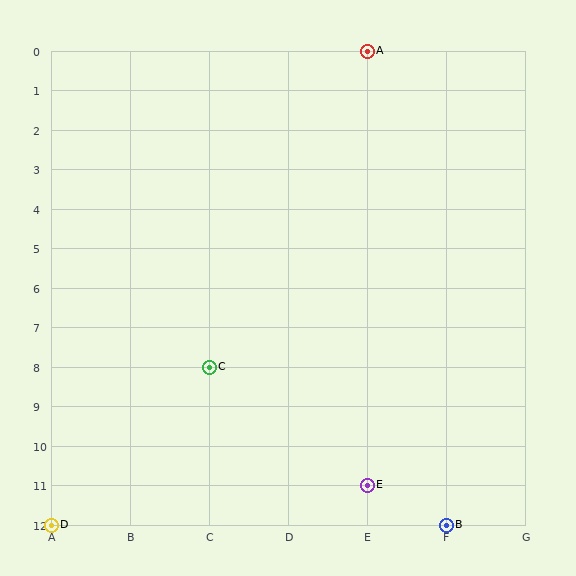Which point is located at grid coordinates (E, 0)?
Point A is at (E, 0).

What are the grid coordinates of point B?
Point B is at grid coordinates (F, 12).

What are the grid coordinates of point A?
Point A is at grid coordinates (E, 0).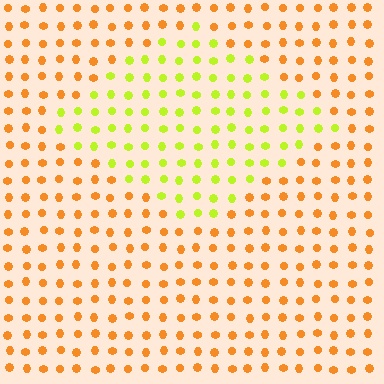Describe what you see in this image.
The image is filled with small orange elements in a uniform arrangement. A diamond-shaped region is visible where the elements are tinted to a slightly different hue, forming a subtle color boundary.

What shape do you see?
I see a diamond.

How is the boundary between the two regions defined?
The boundary is defined purely by a slight shift in hue (about 47 degrees). Spacing, size, and orientation are identical on both sides.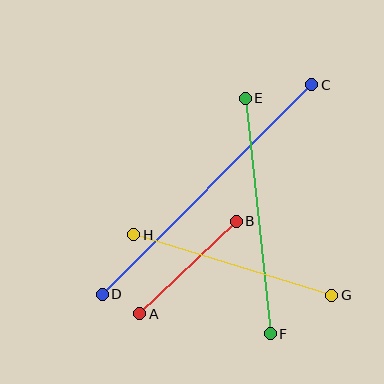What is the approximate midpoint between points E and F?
The midpoint is at approximately (258, 216) pixels.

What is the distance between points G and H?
The distance is approximately 207 pixels.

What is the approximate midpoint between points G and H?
The midpoint is at approximately (233, 265) pixels.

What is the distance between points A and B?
The distance is approximately 133 pixels.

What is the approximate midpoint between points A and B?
The midpoint is at approximately (188, 268) pixels.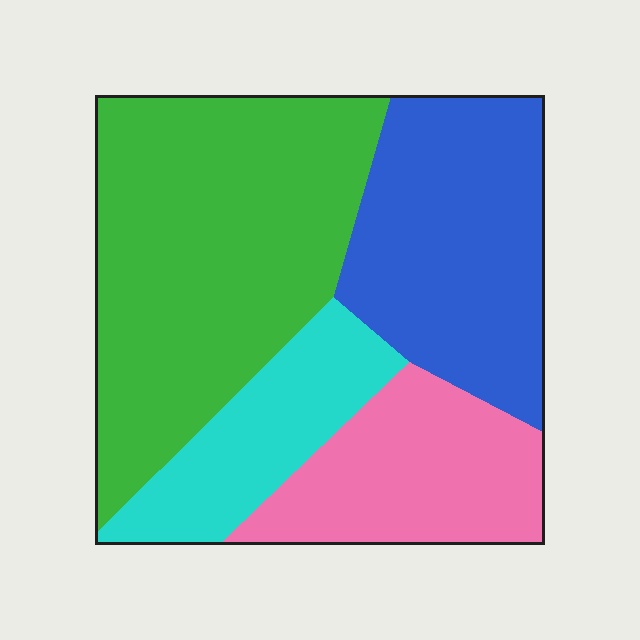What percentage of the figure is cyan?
Cyan takes up about one sixth (1/6) of the figure.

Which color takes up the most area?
Green, at roughly 40%.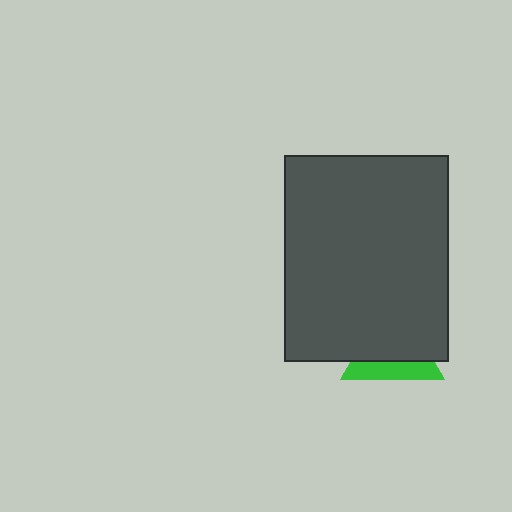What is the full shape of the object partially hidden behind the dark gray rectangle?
The partially hidden object is a green triangle.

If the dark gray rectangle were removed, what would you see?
You would see the complete green triangle.